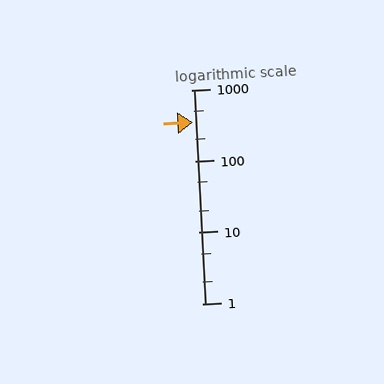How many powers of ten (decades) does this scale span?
The scale spans 3 decades, from 1 to 1000.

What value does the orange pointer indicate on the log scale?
The pointer indicates approximately 350.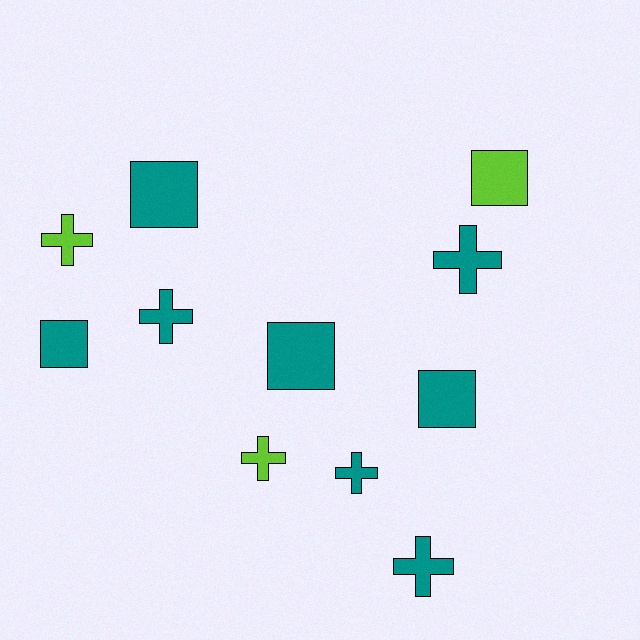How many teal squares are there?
There are 4 teal squares.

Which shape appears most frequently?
Cross, with 6 objects.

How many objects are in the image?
There are 11 objects.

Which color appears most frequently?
Teal, with 8 objects.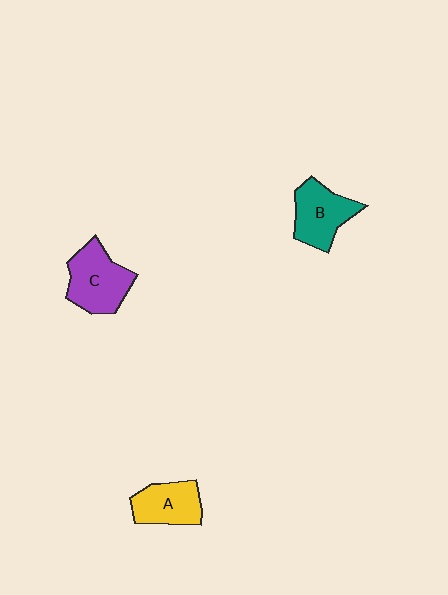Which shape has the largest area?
Shape C (purple).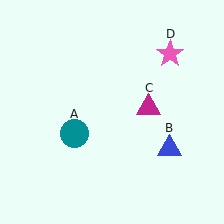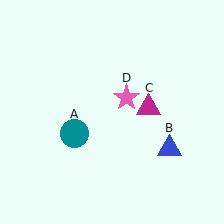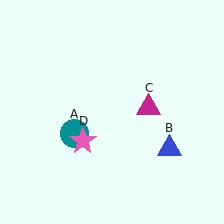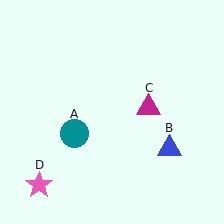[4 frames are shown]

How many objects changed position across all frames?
1 object changed position: pink star (object D).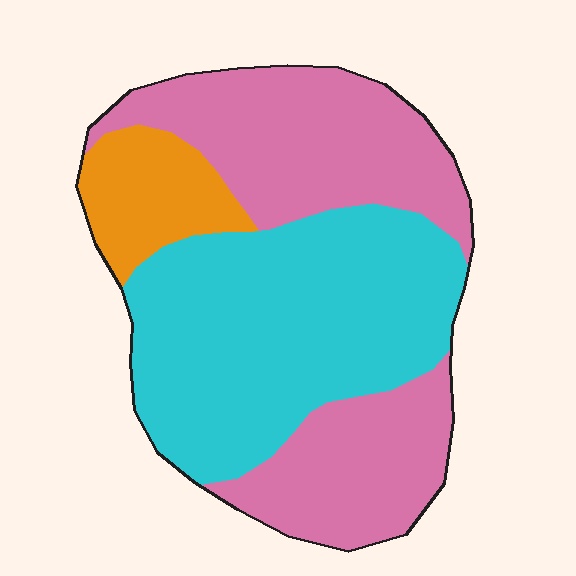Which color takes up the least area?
Orange, at roughly 10%.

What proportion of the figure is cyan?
Cyan takes up between a quarter and a half of the figure.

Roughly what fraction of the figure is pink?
Pink takes up between a third and a half of the figure.